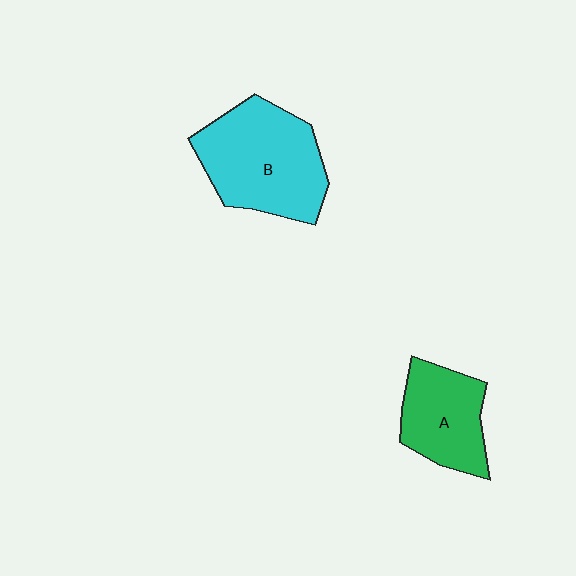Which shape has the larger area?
Shape B (cyan).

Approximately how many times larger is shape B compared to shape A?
Approximately 1.5 times.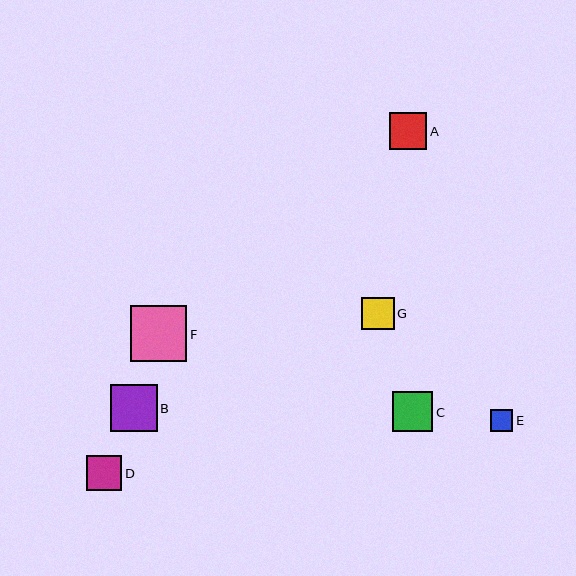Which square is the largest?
Square F is the largest with a size of approximately 56 pixels.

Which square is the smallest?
Square E is the smallest with a size of approximately 22 pixels.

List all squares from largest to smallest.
From largest to smallest: F, B, C, A, D, G, E.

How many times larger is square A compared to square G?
Square A is approximately 1.1 times the size of square G.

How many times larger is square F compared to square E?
Square F is approximately 2.5 times the size of square E.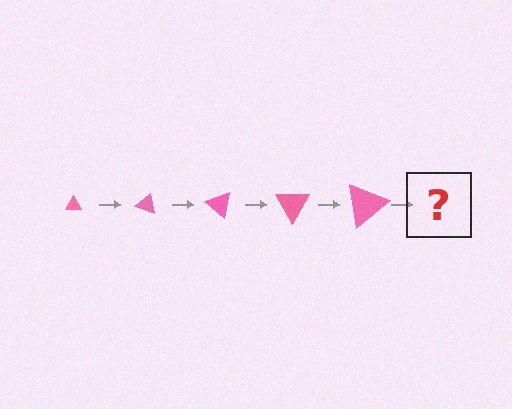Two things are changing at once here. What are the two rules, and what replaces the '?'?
The two rules are that the triangle grows larger each step and it rotates 20 degrees each step. The '?' should be a triangle, larger than the previous one and rotated 100 degrees from the start.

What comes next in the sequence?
The next element should be a triangle, larger than the previous one and rotated 100 degrees from the start.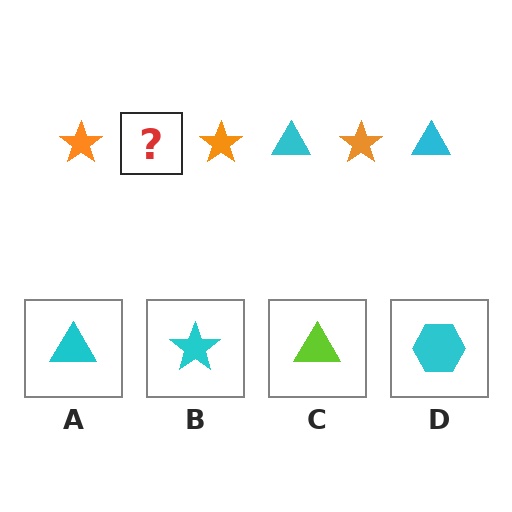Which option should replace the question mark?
Option A.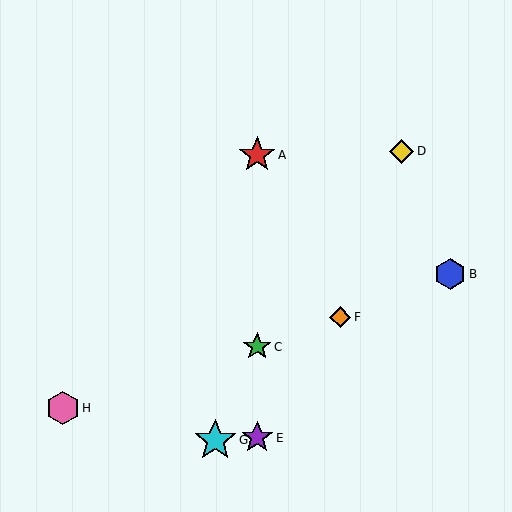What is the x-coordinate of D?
Object D is at x≈402.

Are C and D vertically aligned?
No, C is at x≈257 and D is at x≈402.